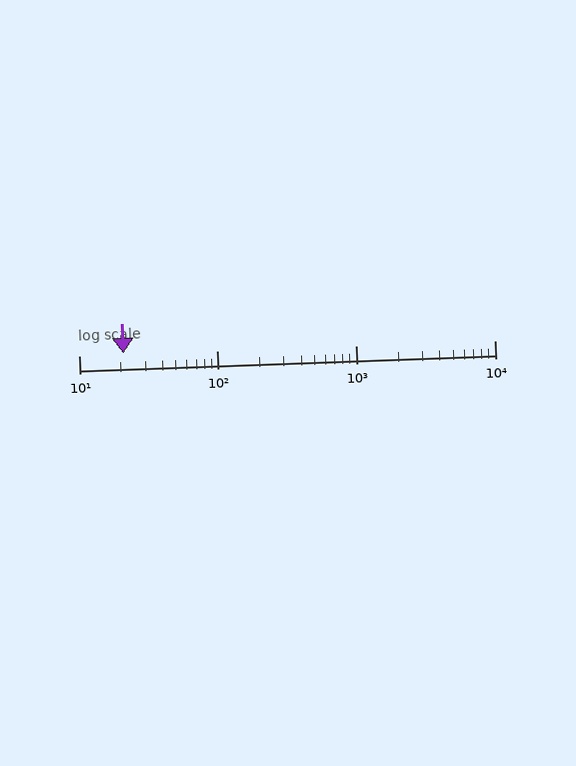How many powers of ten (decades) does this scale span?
The scale spans 3 decades, from 10 to 10000.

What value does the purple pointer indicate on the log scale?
The pointer indicates approximately 21.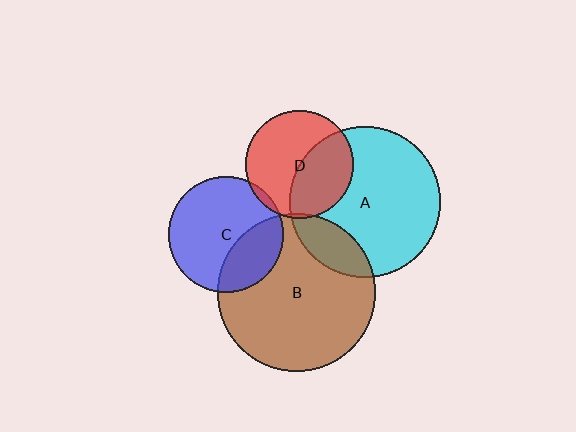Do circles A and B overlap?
Yes.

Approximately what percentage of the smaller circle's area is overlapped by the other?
Approximately 15%.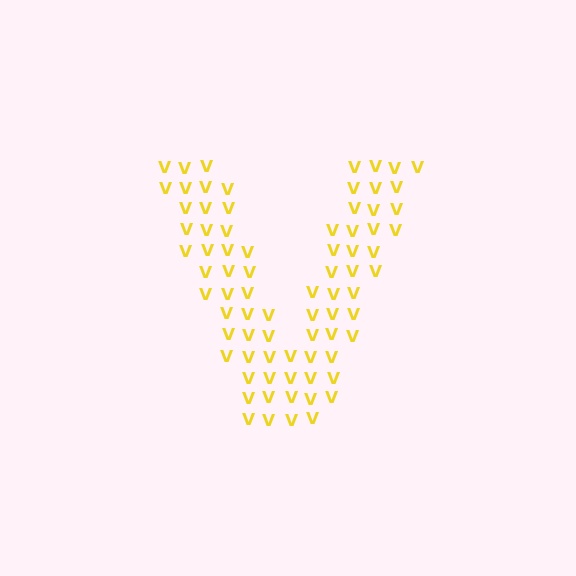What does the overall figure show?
The overall figure shows the letter V.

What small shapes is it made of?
It is made of small letter V's.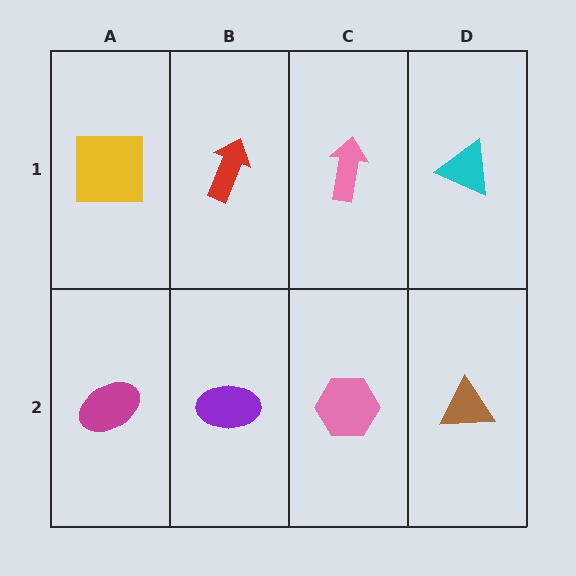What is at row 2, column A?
A magenta ellipse.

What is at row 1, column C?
A pink arrow.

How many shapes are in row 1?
4 shapes.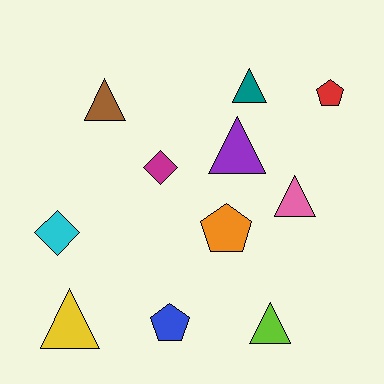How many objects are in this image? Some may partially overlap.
There are 11 objects.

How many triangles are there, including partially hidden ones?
There are 6 triangles.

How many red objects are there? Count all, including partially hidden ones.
There is 1 red object.